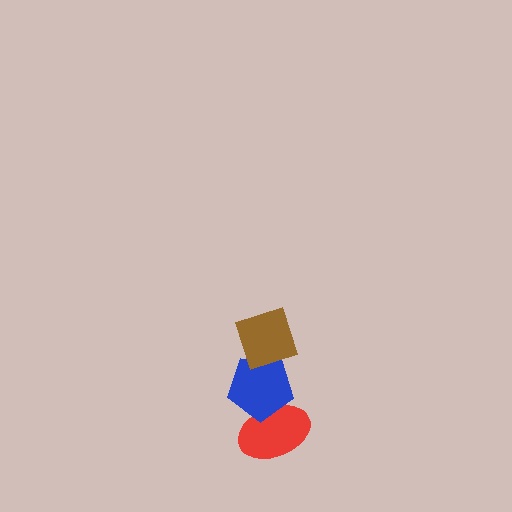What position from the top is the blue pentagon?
The blue pentagon is 2nd from the top.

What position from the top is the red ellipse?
The red ellipse is 3rd from the top.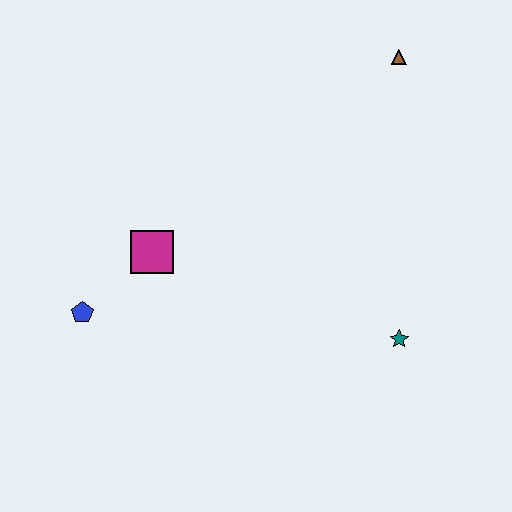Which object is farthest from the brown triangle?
The blue pentagon is farthest from the brown triangle.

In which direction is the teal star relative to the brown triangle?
The teal star is below the brown triangle.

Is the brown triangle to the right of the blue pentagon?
Yes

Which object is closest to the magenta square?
The blue pentagon is closest to the magenta square.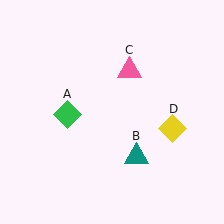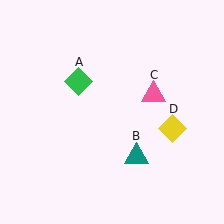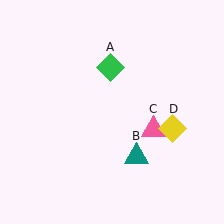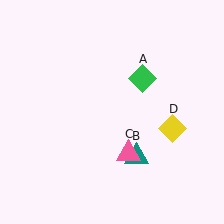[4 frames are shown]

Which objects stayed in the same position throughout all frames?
Teal triangle (object B) and yellow diamond (object D) remained stationary.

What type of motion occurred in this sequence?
The green diamond (object A), pink triangle (object C) rotated clockwise around the center of the scene.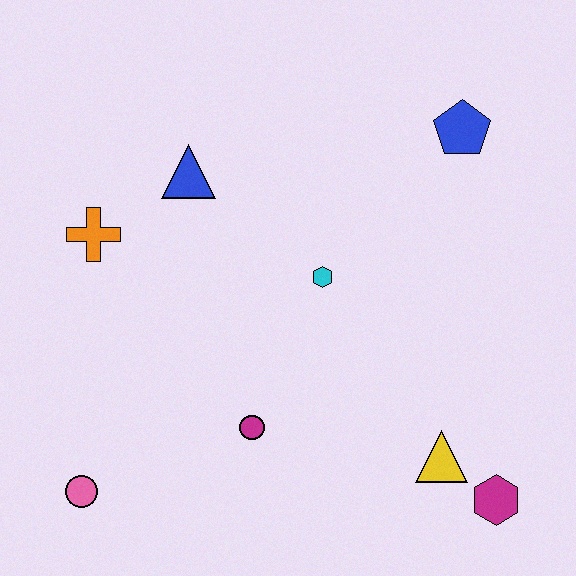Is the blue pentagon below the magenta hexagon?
No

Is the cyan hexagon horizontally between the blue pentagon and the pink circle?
Yes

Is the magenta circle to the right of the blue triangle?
Yes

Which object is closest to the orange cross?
The blue triangle is closest to the orange cross.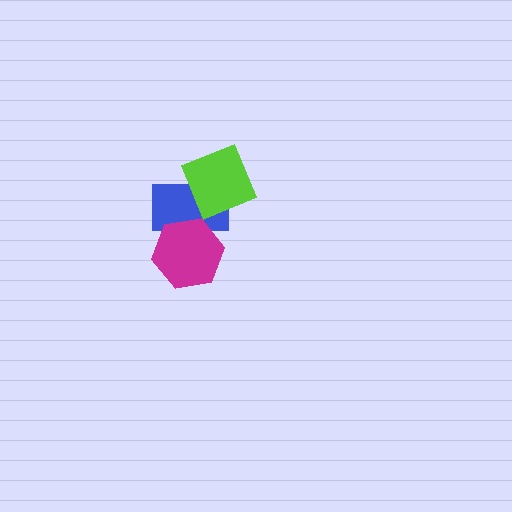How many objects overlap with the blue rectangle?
2 objects overlap with the blue rectangle.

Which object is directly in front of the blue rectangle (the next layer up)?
The lime diamond is directly in front of the blue rectangle.